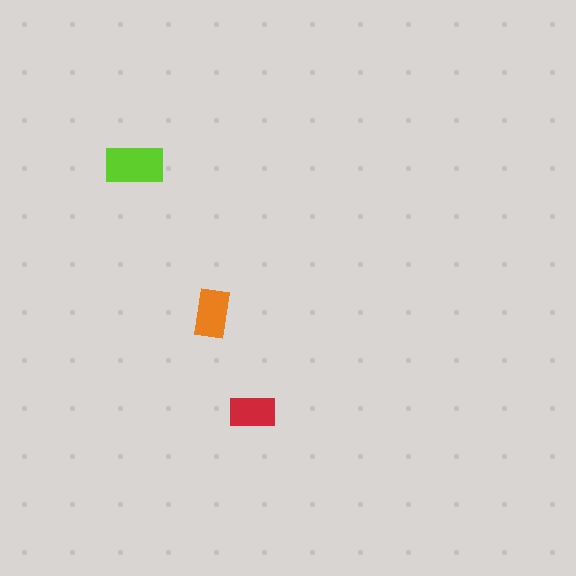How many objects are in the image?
There are 3 objects in the image.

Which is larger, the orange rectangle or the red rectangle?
The orange one.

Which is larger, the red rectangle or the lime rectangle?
The lime one.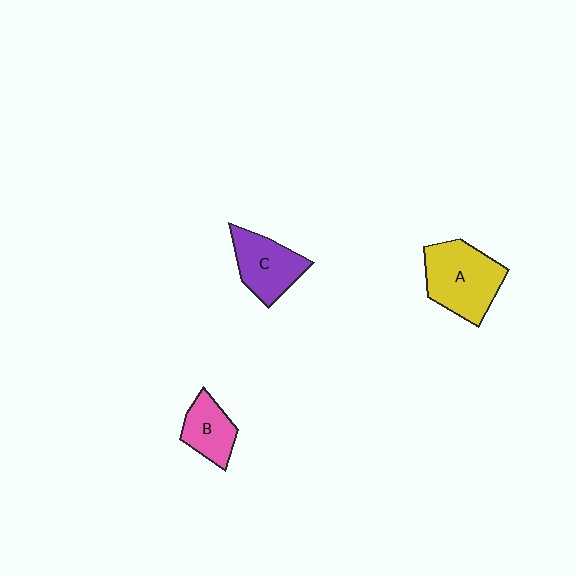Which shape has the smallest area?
Shape B (pink).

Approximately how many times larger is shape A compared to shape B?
Approximately 1.8 times.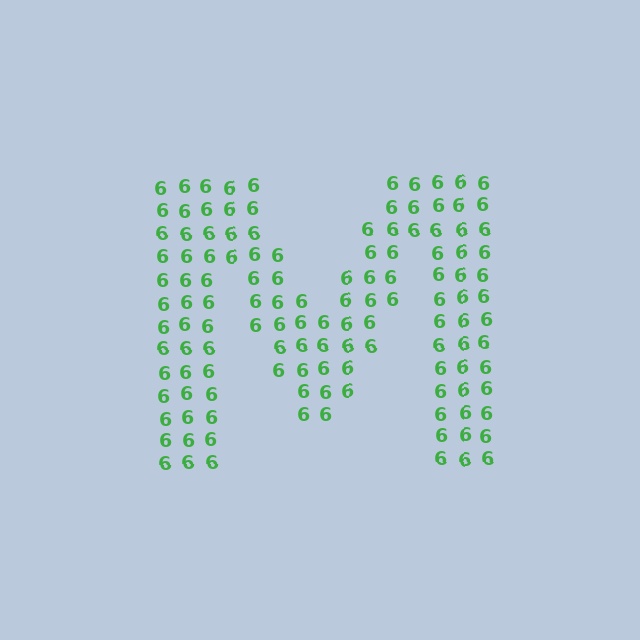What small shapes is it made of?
It is made of small digit 6's.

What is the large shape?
The large shape is the letter M.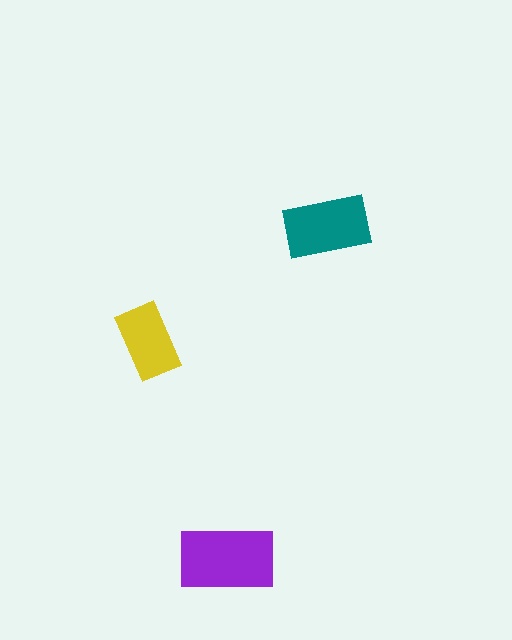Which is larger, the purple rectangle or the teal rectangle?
The purple one.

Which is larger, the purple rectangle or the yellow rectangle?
The purple one.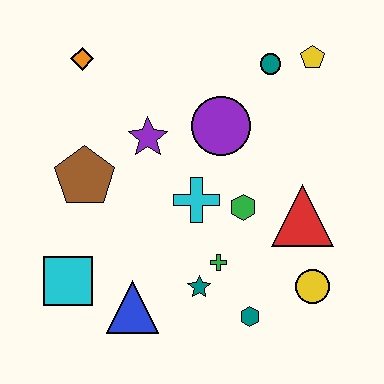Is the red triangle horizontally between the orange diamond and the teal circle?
No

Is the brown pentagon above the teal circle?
No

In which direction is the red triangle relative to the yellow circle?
The red triangle is above the yellow circle.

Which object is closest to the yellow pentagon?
The teal circle is closest to the yellow pentagon.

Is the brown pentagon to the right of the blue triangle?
No